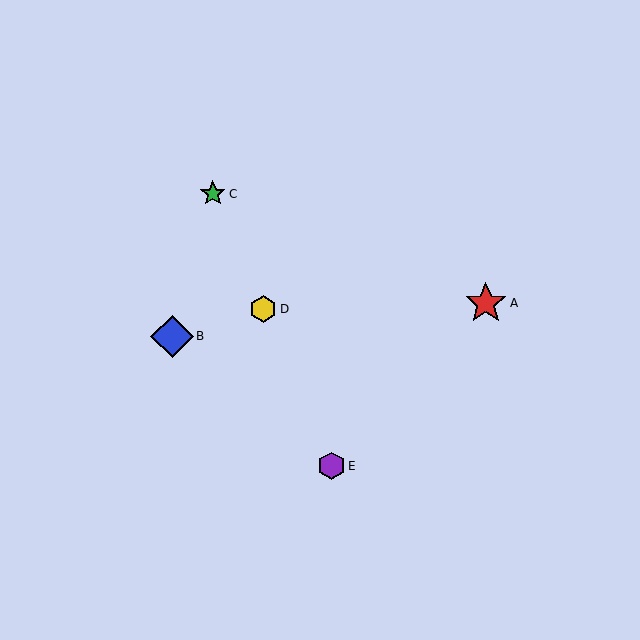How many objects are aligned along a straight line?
3 objects (C, D, E) are aligned along a straight line.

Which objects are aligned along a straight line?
Objects C, D, E are aligned along a straight line.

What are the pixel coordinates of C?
Object C is at (213, 194).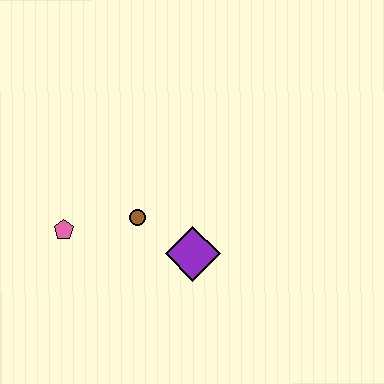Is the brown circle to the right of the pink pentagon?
Yes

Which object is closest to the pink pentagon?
The brown circle is closest to the pink pentagon.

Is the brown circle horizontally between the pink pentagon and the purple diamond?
Yes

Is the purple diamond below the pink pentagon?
Yes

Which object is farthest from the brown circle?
The pink pentagon is farthest from the brown circle.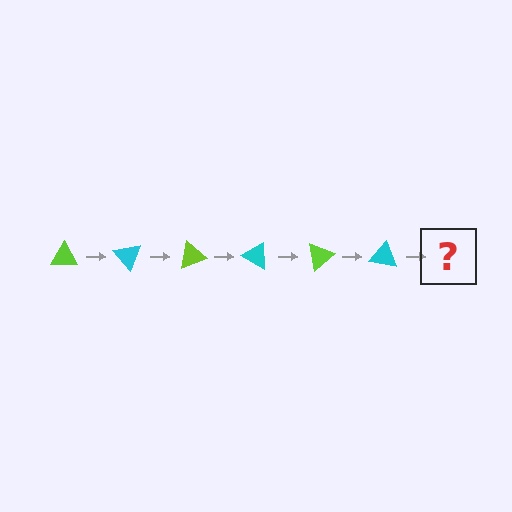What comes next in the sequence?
The next element should be a lime triangle, rotated 300 degrees from the start.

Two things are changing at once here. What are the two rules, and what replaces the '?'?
The two rules are that it rotates 50 degrees each step and the color cycles through lime and cyan. The '?' should be a lime triangle, rotated 300 degrees from the start.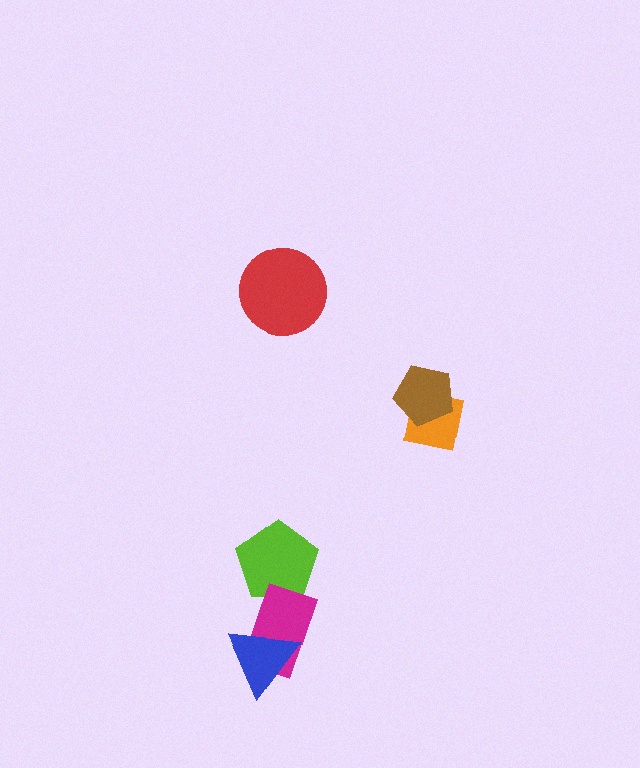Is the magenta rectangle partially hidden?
Yes, it is partially covered by another shape.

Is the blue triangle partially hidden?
No, no other shape covers it.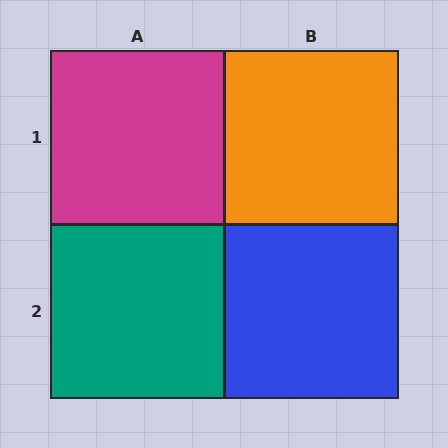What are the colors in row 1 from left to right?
Magenta, orange.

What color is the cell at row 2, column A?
Teal.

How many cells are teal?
1 cell is teal.